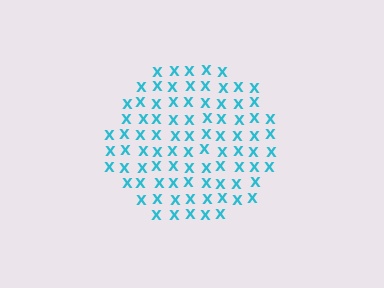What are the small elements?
The small elements are letter X's.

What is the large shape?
The large shape is a circle.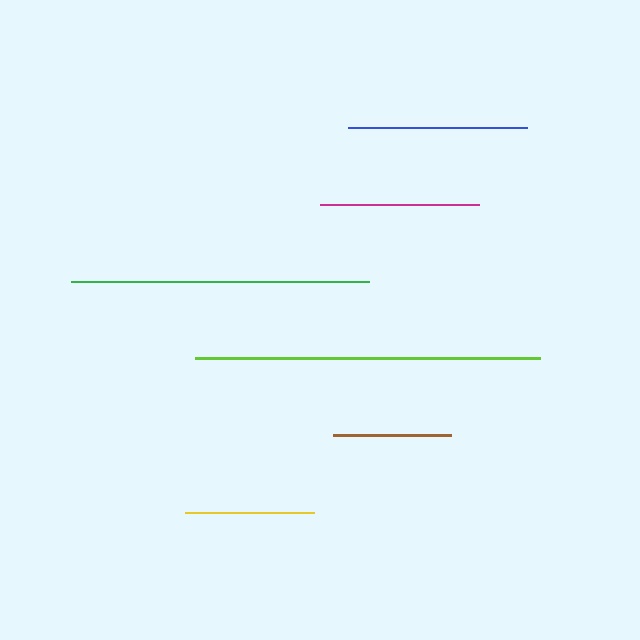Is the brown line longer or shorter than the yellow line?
The yellow line is longer than the brown line.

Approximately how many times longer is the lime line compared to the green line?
The lime line is approximately 1.2 times the length of the green line.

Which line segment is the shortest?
The brown line is the shortest at approximately 117 pixels.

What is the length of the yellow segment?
The yellow segment is approximately 129 pixels long.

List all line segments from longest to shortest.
From longest to shortest: lime, green, blue, magenta, yellow, brown.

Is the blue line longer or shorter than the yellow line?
The blue line is longer than the yellow line.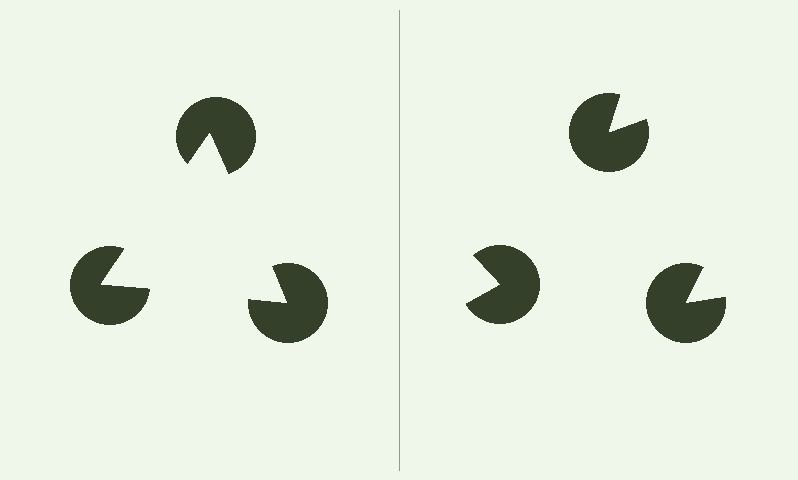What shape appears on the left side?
An illusory triangle.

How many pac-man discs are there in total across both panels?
6 — 3 on each side.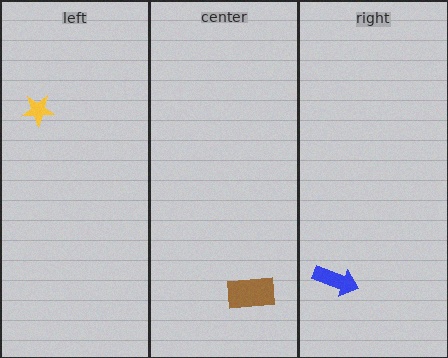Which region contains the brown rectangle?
The center region.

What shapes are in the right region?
The blue arrow.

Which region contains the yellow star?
The left region.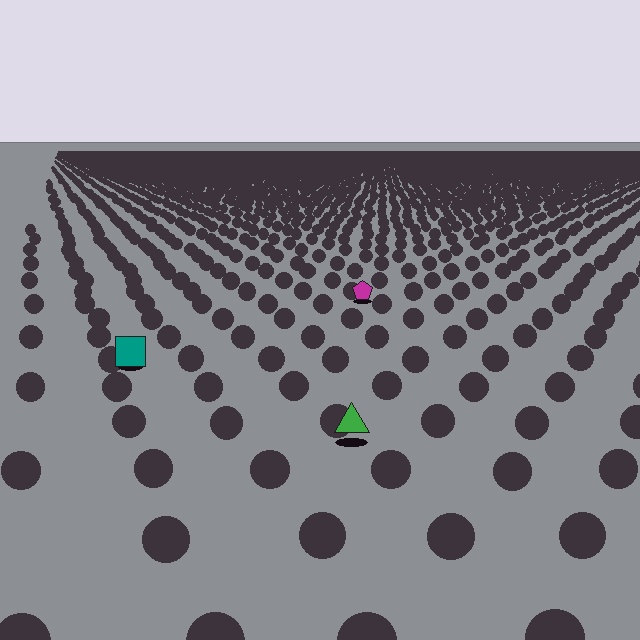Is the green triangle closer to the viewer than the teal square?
Yes. The green triangle is closer — you can tell from the texture gradient: the ground texture is coarser near it.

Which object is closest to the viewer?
The green triangle is closest. The texture marks near it are larger and more spread out.